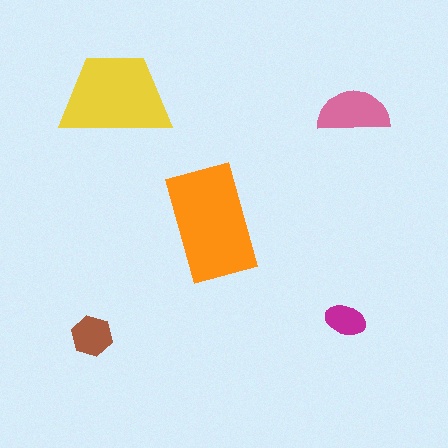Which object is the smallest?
The magenta ellipse.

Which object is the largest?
The orange rectangle.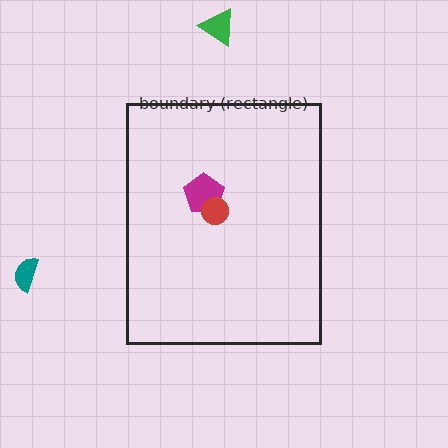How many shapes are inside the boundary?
2 inside, 2 outside.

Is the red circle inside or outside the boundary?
Inside.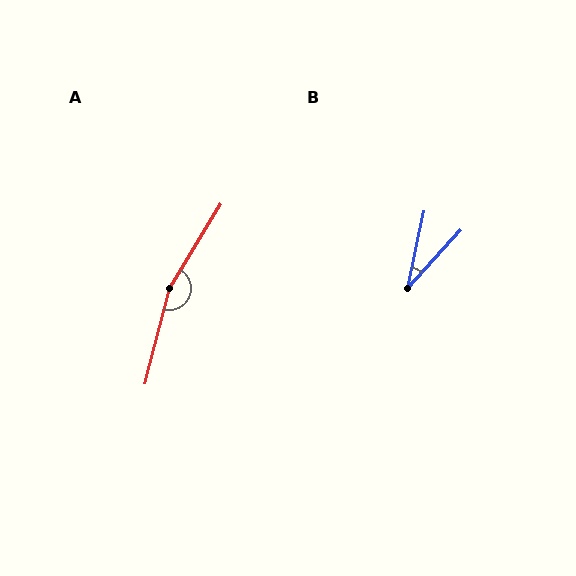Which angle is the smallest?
B, at approximately 31 degrees.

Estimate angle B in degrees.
Approximately 31 degrees.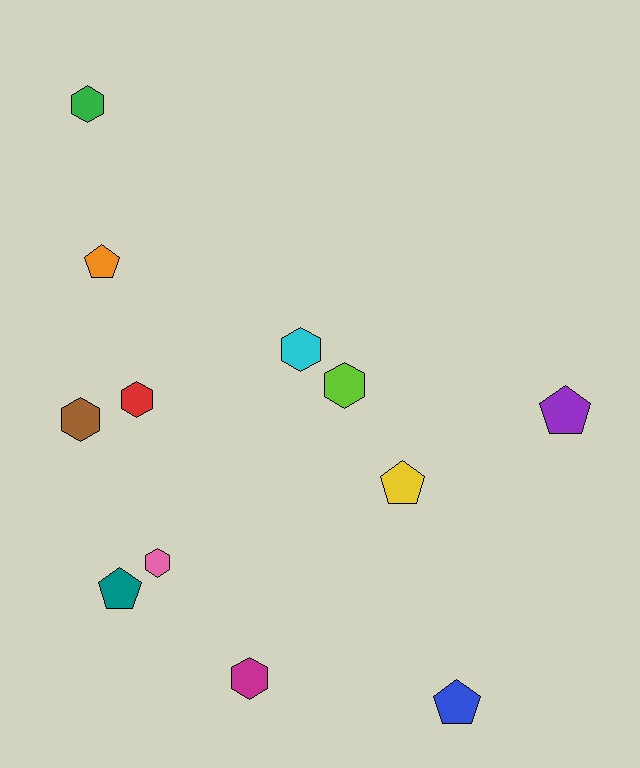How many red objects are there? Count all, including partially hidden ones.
There is 1 red object.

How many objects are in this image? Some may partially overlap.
There are 12 objects.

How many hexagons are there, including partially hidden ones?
There are 7 hexagons.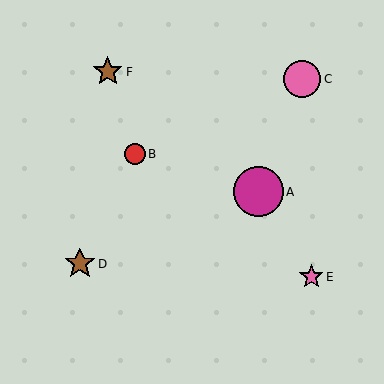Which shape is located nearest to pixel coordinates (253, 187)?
The magenta circle (labeled A) at (258, 192) is nearest to that location.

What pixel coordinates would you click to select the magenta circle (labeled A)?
Click at (258, 192) to select the magenta circle A.